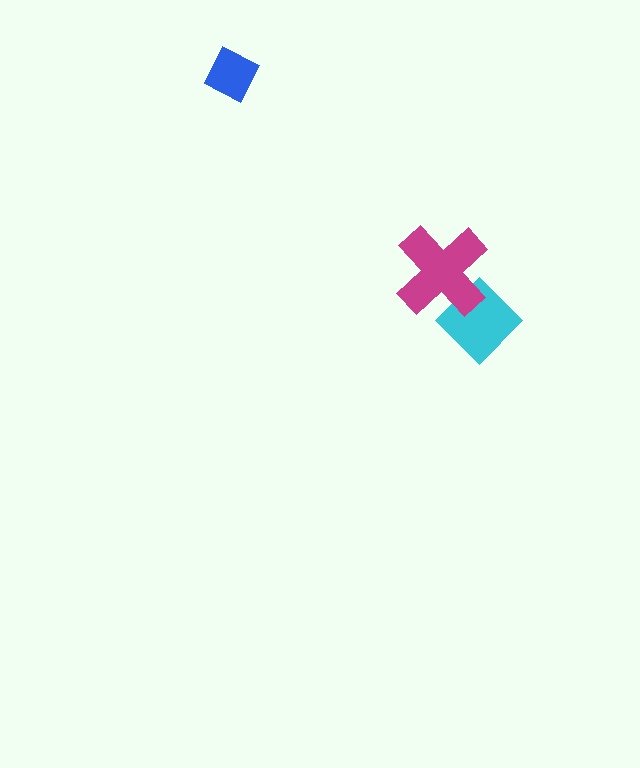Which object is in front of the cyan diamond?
The magenta cross is in front of the cyan diamond.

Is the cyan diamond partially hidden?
Yes, it is partially covered by another shape.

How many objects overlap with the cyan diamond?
1 object overlaps with the cyan diamond.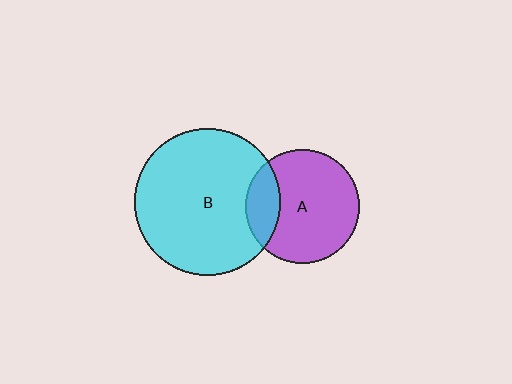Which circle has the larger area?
Circle B (cyan).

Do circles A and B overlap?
Yes.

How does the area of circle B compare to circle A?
Approximately 1.6 times.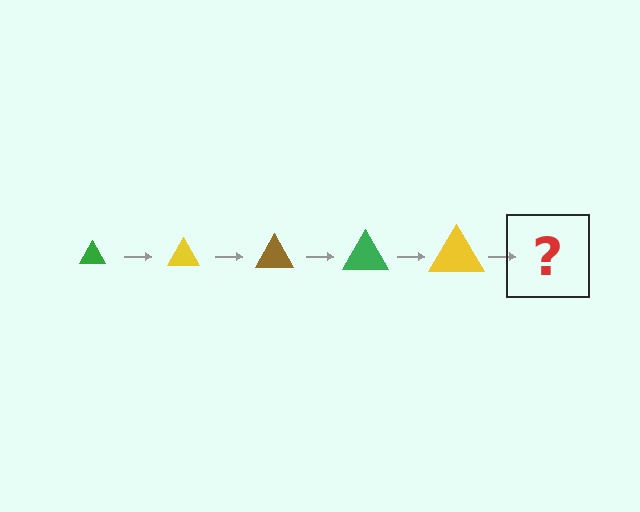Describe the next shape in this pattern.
It should be a brown triangle, larger than the previous one.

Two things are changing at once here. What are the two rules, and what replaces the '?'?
The two rules are that the triangle grows larger each step and the color cycles through green, yellow, and brown. The '?' should be a brown triangle, larger than the previous one.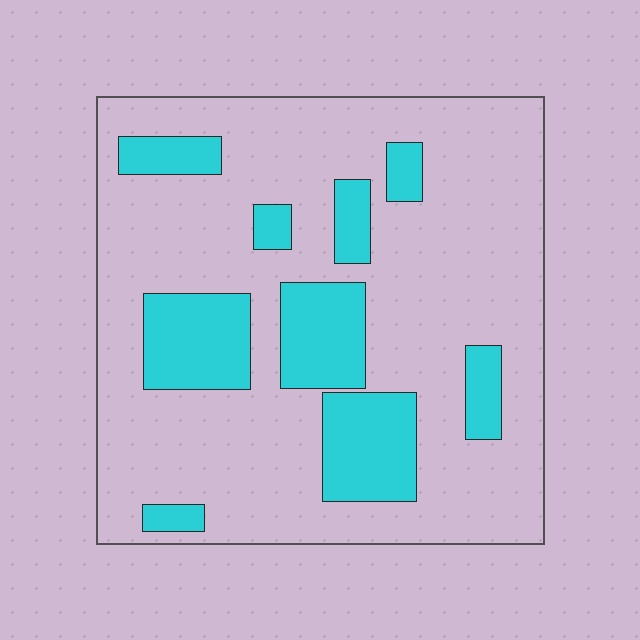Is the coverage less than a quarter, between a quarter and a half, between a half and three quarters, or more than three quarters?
Less than a quarter.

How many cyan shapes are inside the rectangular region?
9.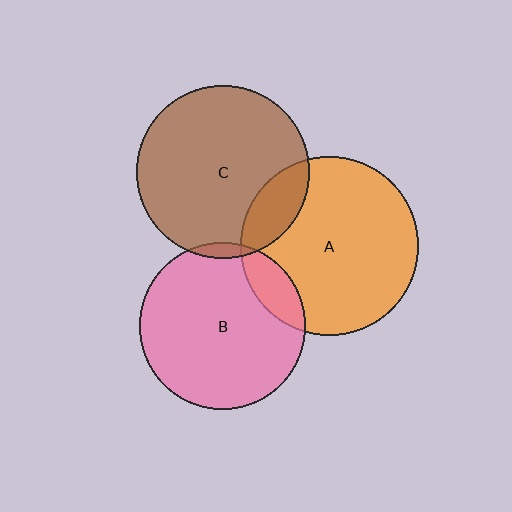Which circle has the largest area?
Circle A (orange).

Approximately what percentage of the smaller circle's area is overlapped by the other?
Approximately 15%.